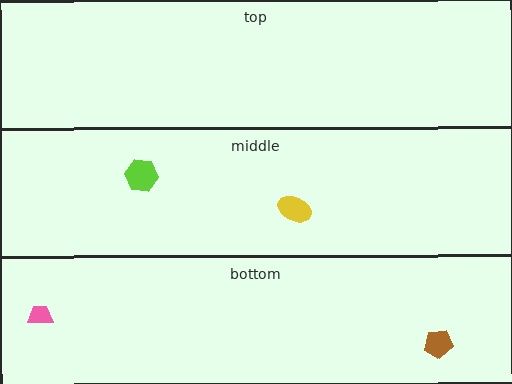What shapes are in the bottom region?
The brown pentagon, the pink trapezoid.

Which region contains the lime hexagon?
The middle region.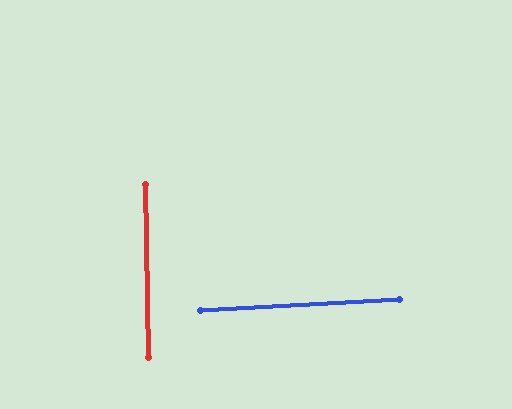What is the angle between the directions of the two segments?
Approximately 88 degrees.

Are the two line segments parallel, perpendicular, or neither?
Perpendicular — they meet at approximately 88°.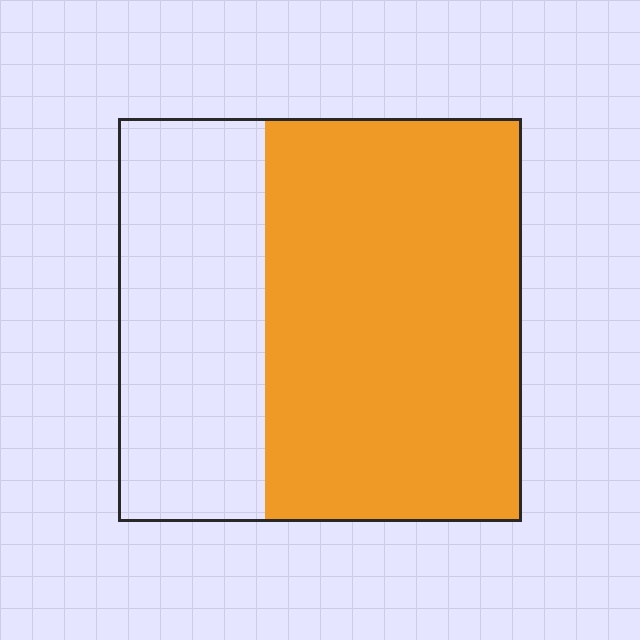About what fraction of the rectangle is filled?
About five eighths (5/8).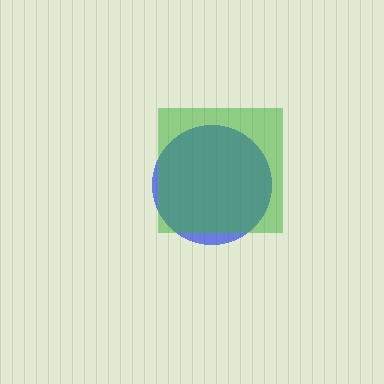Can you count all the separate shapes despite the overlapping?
Yes, there are 2 separate shapes.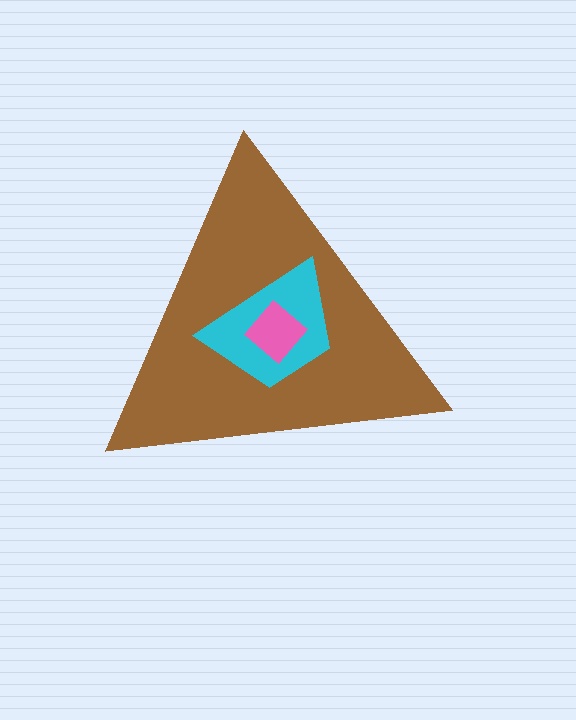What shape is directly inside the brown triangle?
The cyan trapezoid.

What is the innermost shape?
The pink diamond.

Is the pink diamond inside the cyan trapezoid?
Yes.